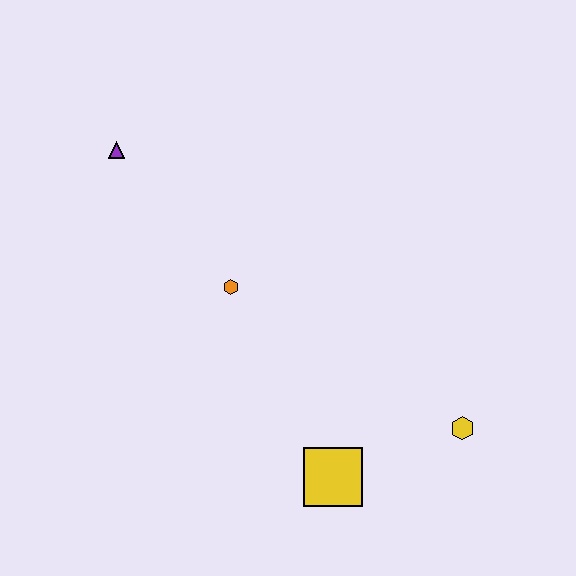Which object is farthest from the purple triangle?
The yellow hexagon is farthest from the purple triangle.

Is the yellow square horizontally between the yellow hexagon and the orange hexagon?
Yes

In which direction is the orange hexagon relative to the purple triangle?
The orange hexagon is below the purple triangle.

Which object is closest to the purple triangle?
The orange hexagon is closest to the purple triangle.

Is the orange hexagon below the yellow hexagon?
No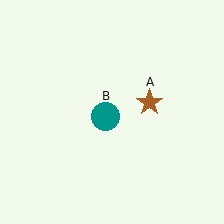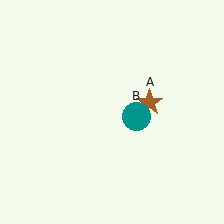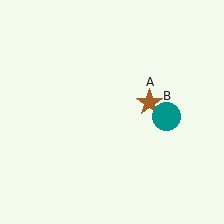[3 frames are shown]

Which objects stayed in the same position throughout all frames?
Brown star (object A) remained stationary.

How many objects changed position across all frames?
1 object changed position: teal circle (object B).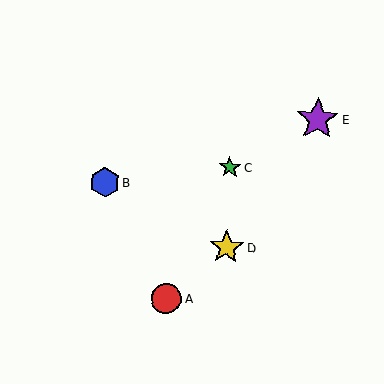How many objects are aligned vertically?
2 objects (C, D) are aligned vertically.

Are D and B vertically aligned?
No, D is at x≈227 and B is at x≈105.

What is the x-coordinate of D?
Object D is at x≈227.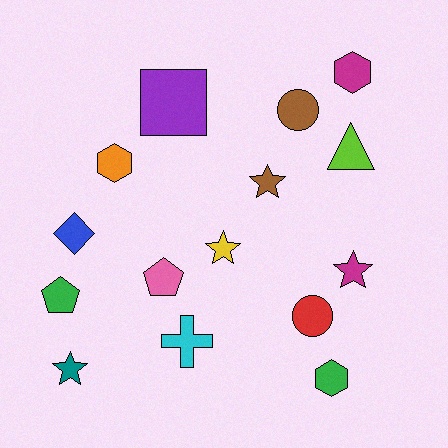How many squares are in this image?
There is 1 square.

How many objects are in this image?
There are 15 objects.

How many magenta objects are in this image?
There are 2 magenta objects.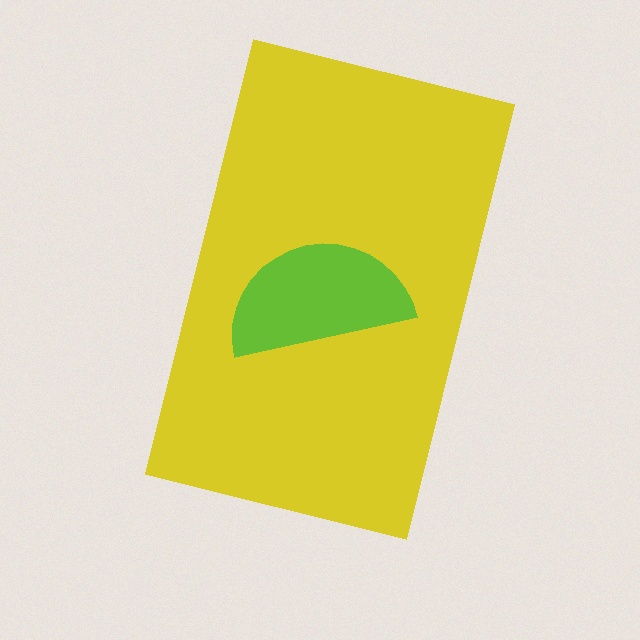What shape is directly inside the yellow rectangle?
The lime semicircle.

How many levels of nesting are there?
2.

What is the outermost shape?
The yellow rectangle.